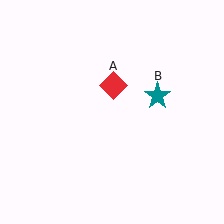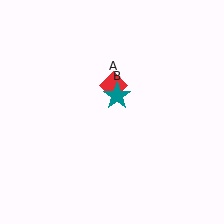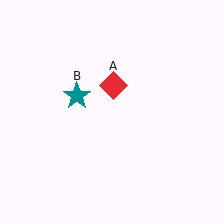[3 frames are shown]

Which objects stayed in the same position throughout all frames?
Red diamond (object A) remained stationary.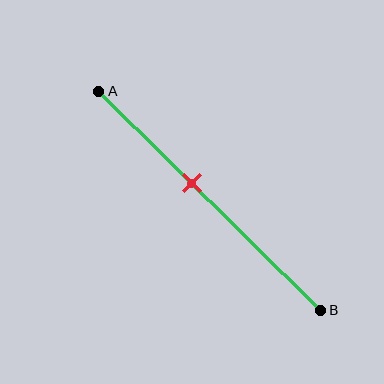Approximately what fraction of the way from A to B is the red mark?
The red mark is approximately 40% of the way from A to B.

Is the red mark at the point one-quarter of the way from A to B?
No, the mark is at about 40% from A, not at the 25% one-quarter point.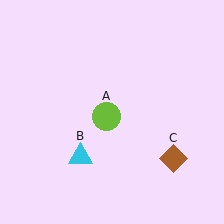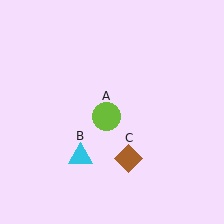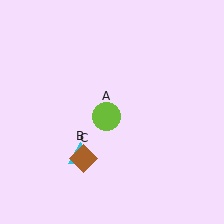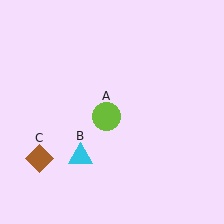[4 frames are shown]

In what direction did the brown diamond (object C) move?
The brown diamond (object C) moved left.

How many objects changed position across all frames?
1 object changed position: brown diamond (object C).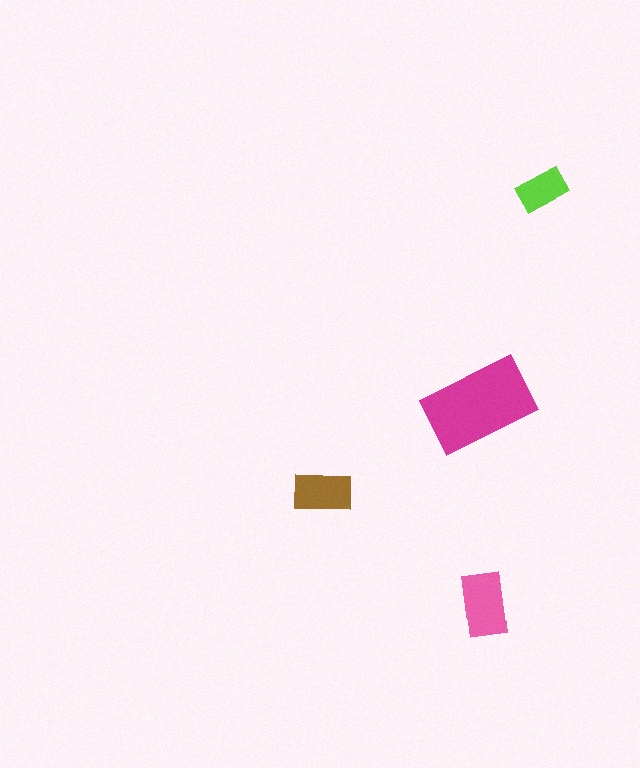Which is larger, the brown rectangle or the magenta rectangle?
The magenta one.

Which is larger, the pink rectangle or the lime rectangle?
The pink one.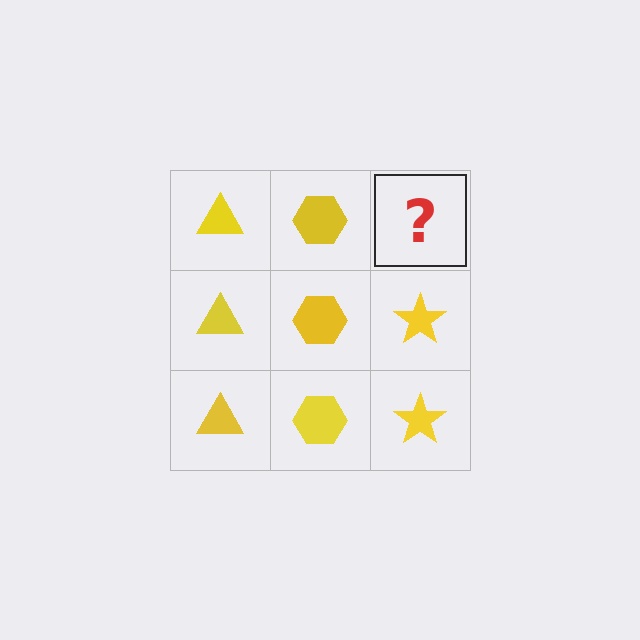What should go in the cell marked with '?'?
The missing cell should contain a yellow star.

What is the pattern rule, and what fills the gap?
The rule is that each column has a consistent shape. The gap should be filled with a yellow star.